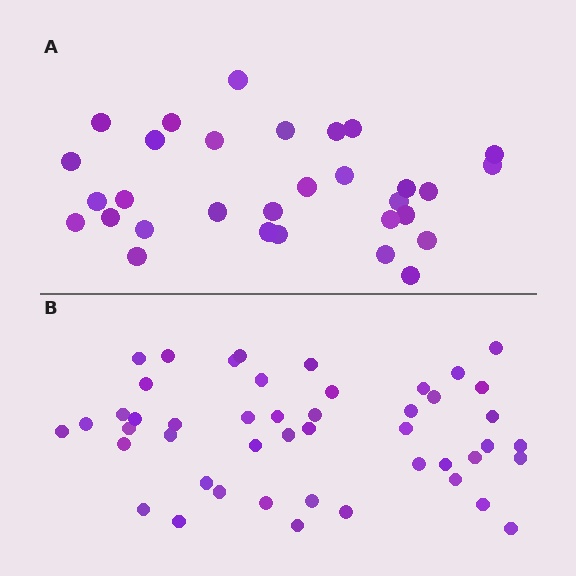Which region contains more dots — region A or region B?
Region B (the bottom region) has more dots.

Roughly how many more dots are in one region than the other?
Region B has approximately 15 more dots than region A.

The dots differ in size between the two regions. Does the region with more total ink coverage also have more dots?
No. Region A has more total ink coverage because its dots are larger, but region B actually contains more individual dots. Total area can be misleading — the number of items is what matters here.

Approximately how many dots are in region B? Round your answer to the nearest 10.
About 50 dots. (The exact count is 47, which rounds to 50.)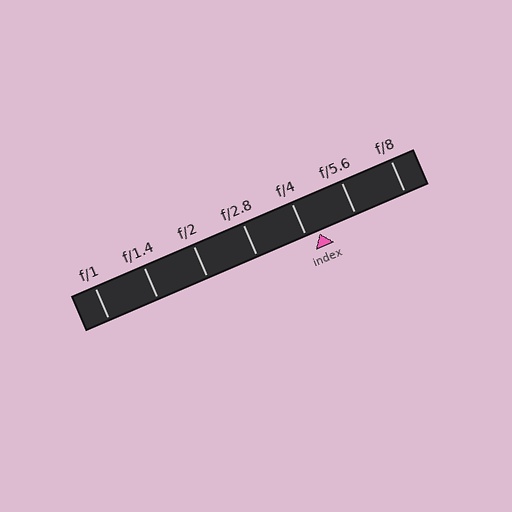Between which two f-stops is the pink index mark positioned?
The index mark is between f/4 and f/5.6.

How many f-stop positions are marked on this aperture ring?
There are 7 f-stop positions marked.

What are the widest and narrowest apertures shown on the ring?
The widest aperture shown is f/1 and the narrowest is f/8.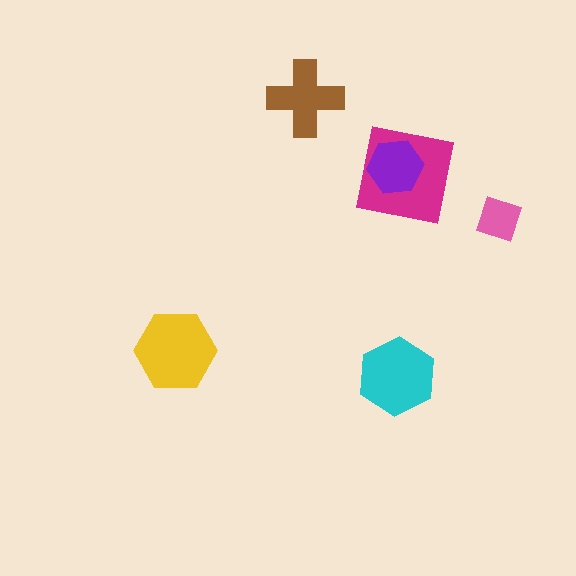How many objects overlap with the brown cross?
0 objects overlap with the brown cross.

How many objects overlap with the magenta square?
1 object overlaps with the magenta square.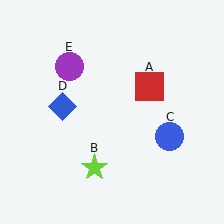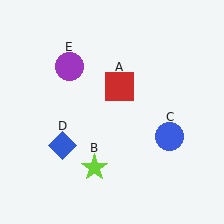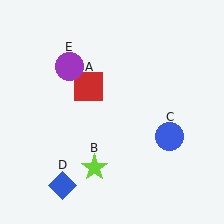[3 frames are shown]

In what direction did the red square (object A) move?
The red square (object A) moved left.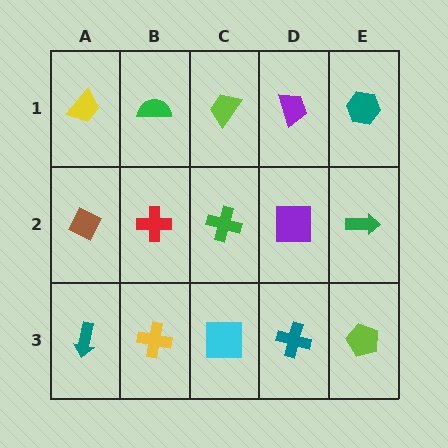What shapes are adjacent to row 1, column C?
A green cross (row 2, column C), a green semicircle (row 1, column B), a purple trapezoid (row 1, column D).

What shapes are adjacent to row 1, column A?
A brown diamond (row 2, column A), a green semicircle (row 1, column B).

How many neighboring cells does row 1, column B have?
3.